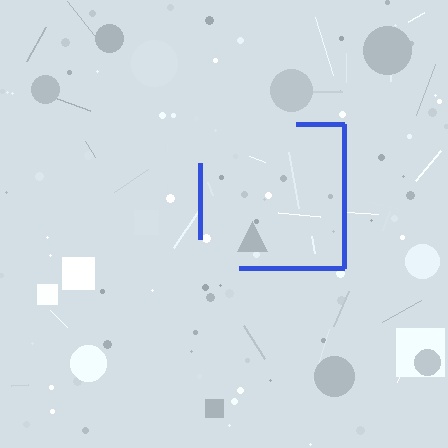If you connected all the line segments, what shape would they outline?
They would outline a square.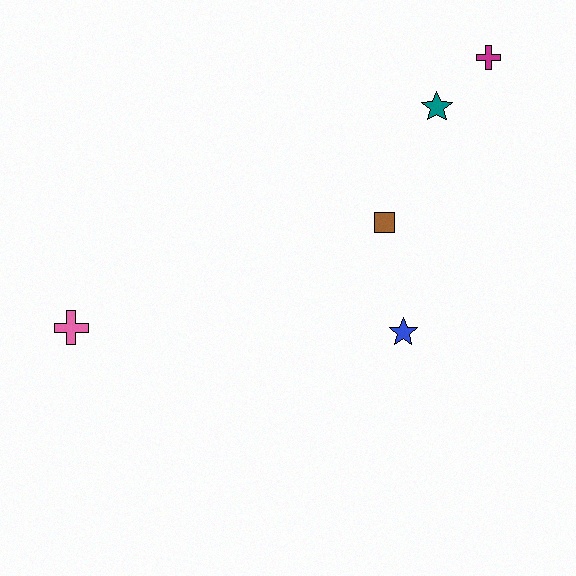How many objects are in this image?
There are 5 objects.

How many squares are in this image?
There is 1 square.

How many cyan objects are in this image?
There are no cyan objects.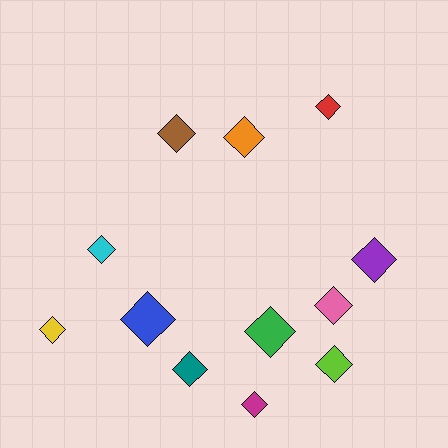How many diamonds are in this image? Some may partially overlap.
There are 12 diamonds.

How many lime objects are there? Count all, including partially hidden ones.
There is 1 lime object.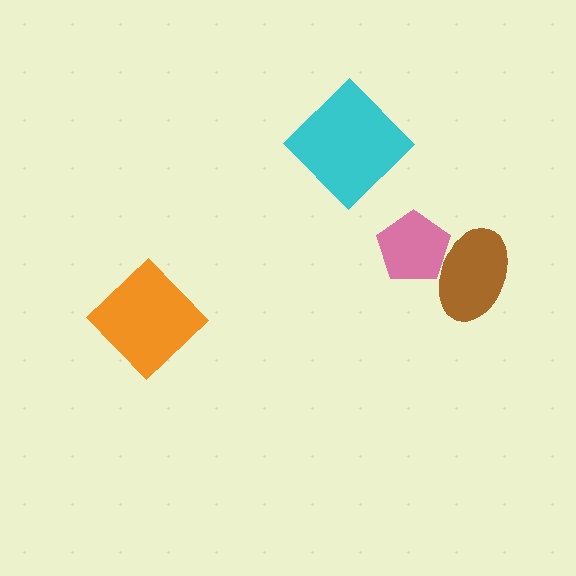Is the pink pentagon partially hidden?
No, no other shape covers it.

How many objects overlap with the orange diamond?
0 objects overlap with the orange diamond.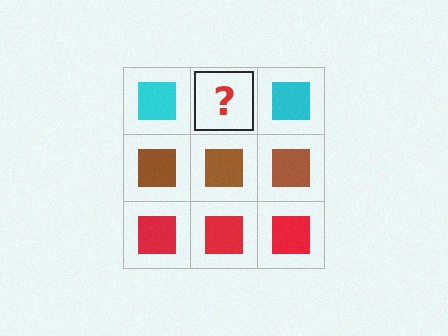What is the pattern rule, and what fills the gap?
The rule is that each row has a consistent color. The gap should be filled with a cyan square.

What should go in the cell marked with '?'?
The missing cell should contain a cyan square.